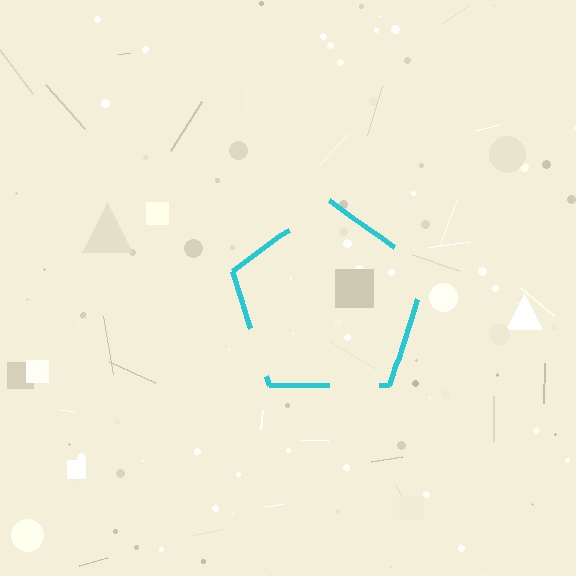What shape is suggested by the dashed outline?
The dashed outline suggests a pentagon.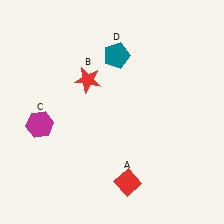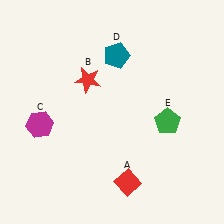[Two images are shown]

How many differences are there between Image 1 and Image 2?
There is 1 difference between the two images.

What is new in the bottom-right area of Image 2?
A green pentagon (E) was added in the bottom-right area of Image 2.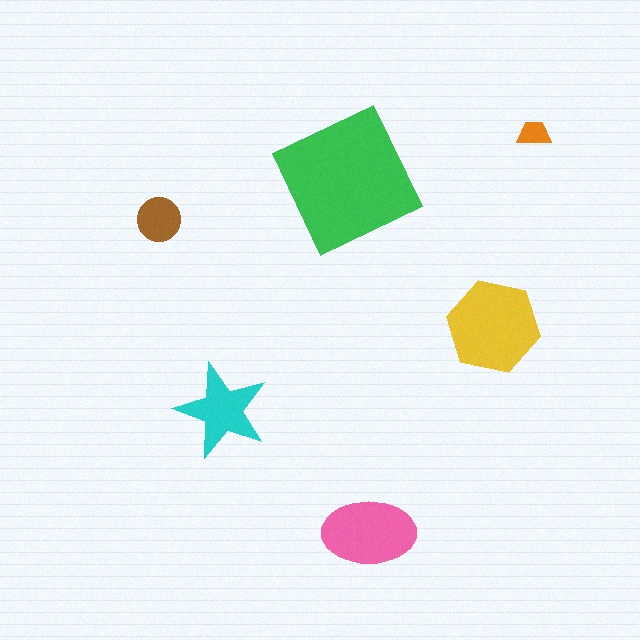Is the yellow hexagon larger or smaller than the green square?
Smaller.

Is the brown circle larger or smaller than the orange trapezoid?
Larger.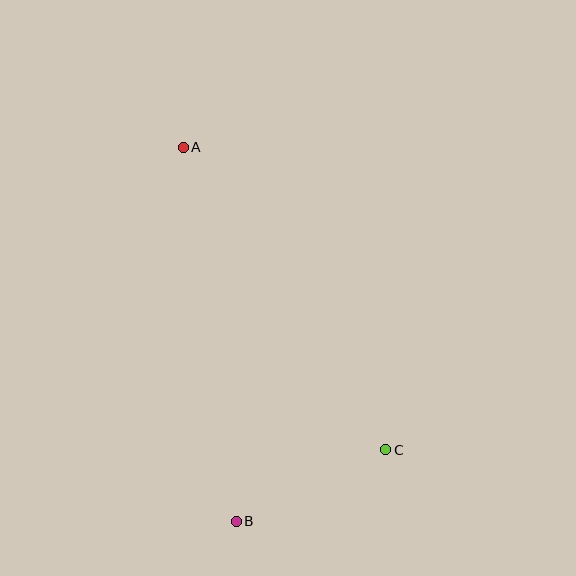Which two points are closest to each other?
Points B and C are closest to each other.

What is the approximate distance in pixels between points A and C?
The distance between A and C is approximately 364 pixels.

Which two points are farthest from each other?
Points A and B are farthest from each other.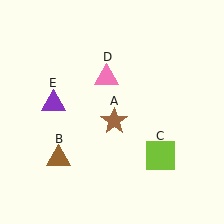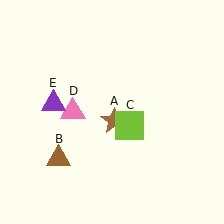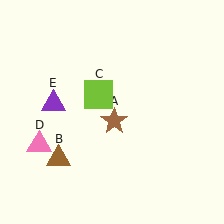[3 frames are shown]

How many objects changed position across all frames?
2 objects changed position: lime square (object C), pink triangle (object D).